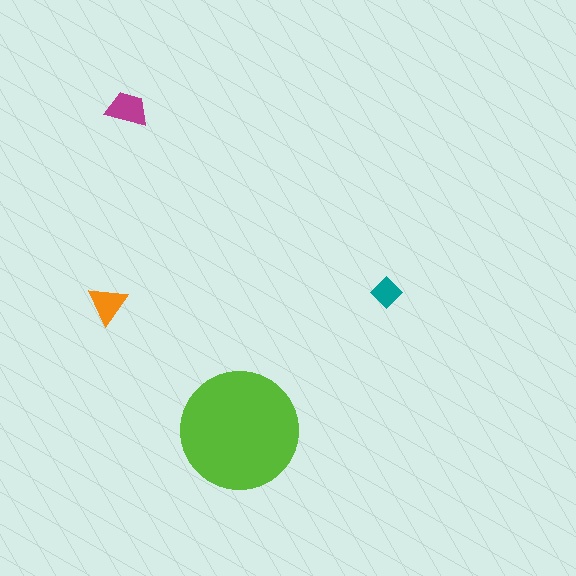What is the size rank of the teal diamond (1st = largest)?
4th.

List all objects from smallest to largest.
The teal diamond, the orange triangle, the magenta trapezoid, the lime circle.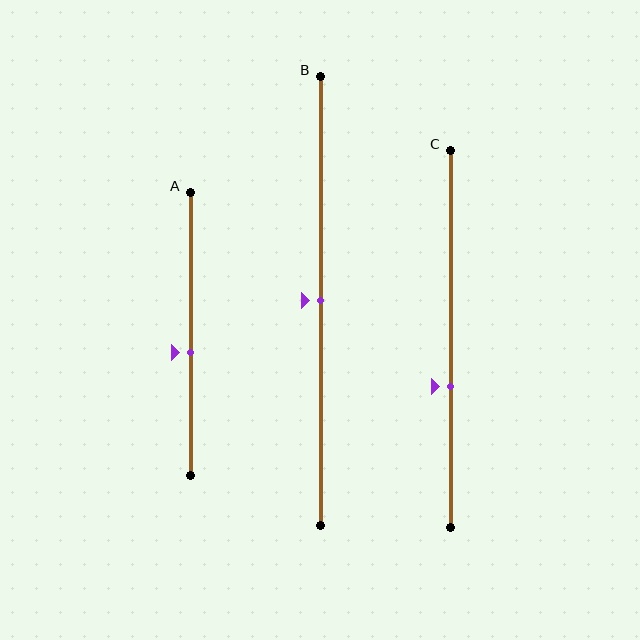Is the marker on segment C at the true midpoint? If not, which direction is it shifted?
No, the marker on segment C is shifted downward by about 13% of the segment length.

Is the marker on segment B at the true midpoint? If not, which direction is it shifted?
Yes, the marker on segment B is at the true midpoint.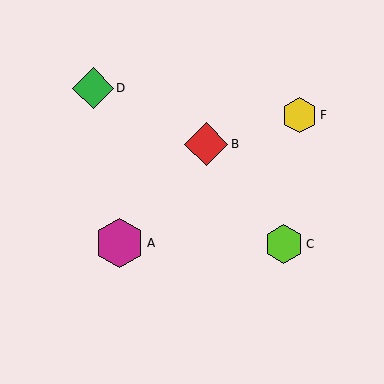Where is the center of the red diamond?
The center of the red diamond is at (206, 144).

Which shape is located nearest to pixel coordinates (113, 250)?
The magenta hexagon (labeled A) at (120, 243) is nearest to that location.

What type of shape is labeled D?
Shape D is a green diamond.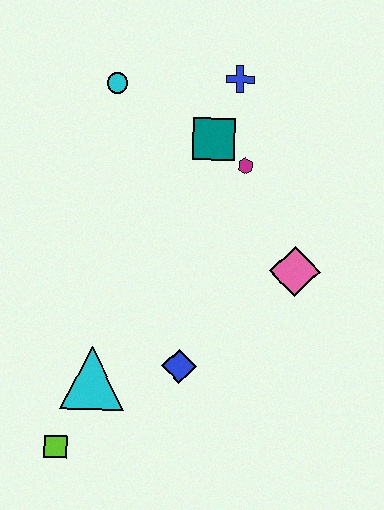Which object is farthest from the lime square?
The blue cross is farthest from the lime square.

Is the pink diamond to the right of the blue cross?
Yes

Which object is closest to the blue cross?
The teal square is closest to the blue cross.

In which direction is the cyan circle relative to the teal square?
The cyan circle is to the left of the teal square.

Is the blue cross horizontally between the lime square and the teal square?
No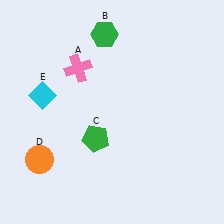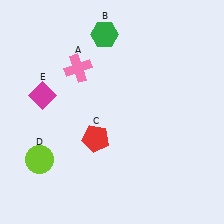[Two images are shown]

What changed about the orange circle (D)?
In Image 1, D is orange. In Image 2, it changed to lime.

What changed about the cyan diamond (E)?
In Image 1, E is cyan. In Image 2, it changed to magenta.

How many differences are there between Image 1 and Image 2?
There are 3 differences between the two images.